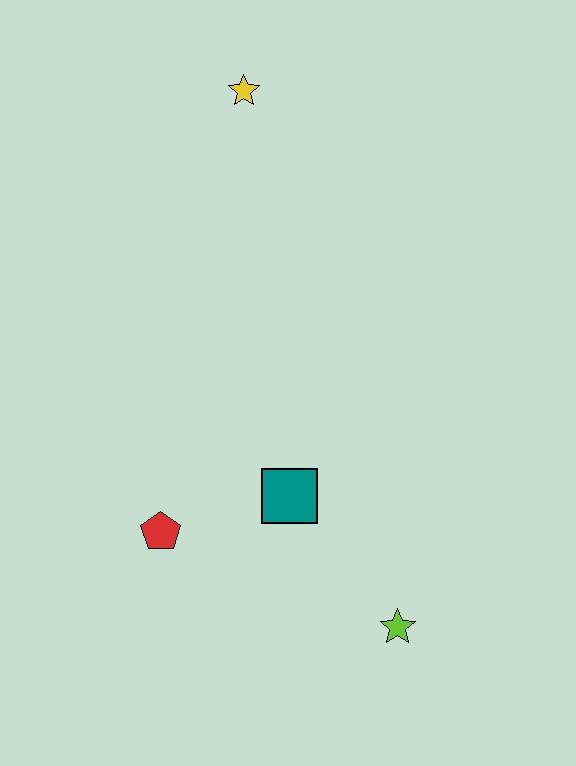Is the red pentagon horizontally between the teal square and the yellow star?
No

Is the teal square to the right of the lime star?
No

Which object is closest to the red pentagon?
The teal square is closest to the red pentagon.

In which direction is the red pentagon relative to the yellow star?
The red pentagon is below the yellow star.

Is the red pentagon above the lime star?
Yes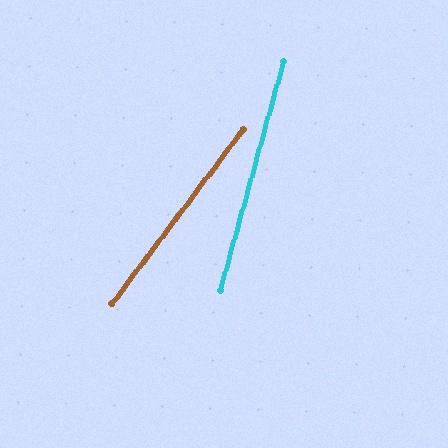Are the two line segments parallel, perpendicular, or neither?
Neither parallel nor perpendicular — they differ by about 22°.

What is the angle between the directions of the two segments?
Approximately 22 degrees.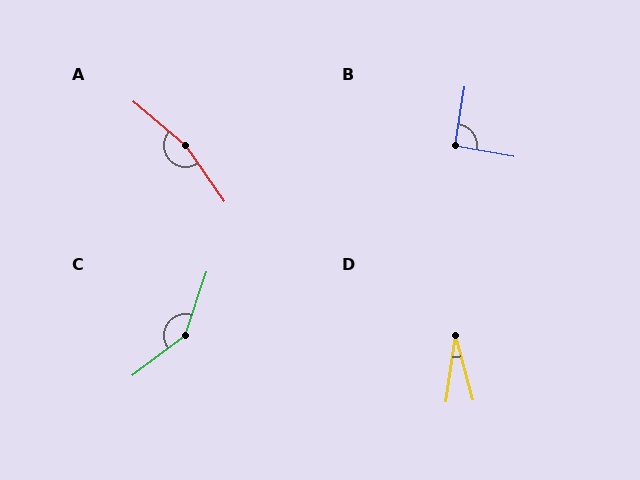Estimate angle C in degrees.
Approximately 146 degrees.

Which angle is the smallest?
D, at approximately 23 degrees.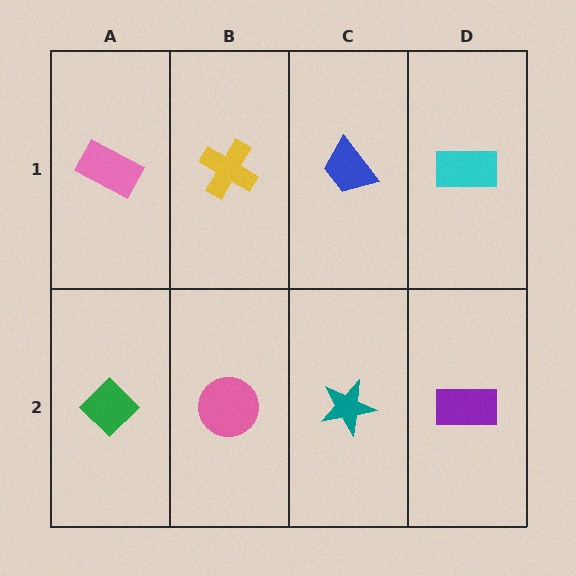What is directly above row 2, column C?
A blue trapezoid.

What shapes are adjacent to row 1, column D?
A purple rectangle (row 2, column D), a blue trapezoid (row 1, column C).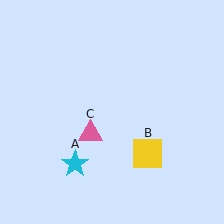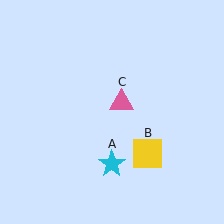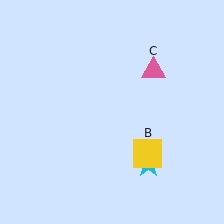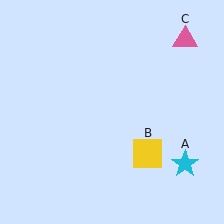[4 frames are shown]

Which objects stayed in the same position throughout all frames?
Yellow square (object B) remained stationary.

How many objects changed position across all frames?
2 objects changed position: cyan star (object A), pink triangle (object C).